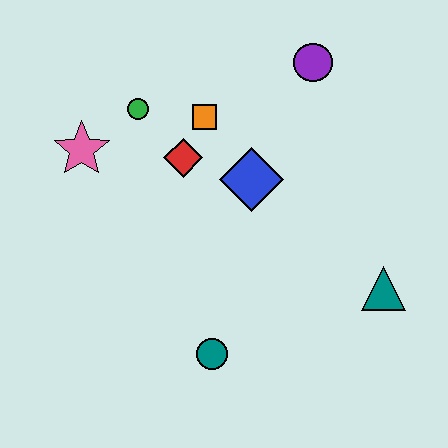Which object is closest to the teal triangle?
The blue diamond is closest to the teal triangle.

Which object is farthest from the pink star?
The teal triangle is farthest from the pink star.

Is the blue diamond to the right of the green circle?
Yes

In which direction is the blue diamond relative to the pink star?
The blue diamond is to the right of the pink star.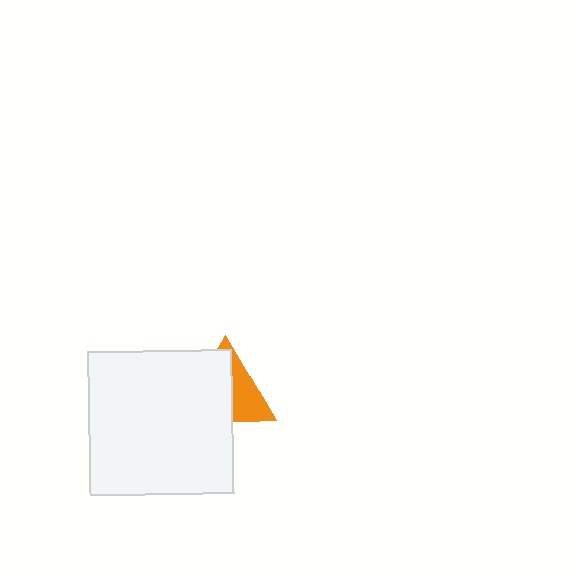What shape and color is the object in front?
The object in front is a white square.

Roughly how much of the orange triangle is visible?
A small part of it is visible (roughly 40%).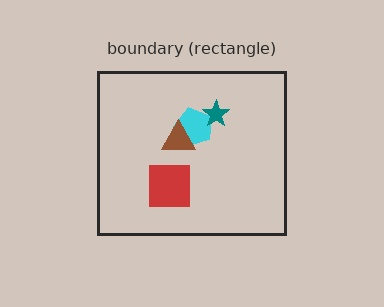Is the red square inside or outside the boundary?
Inside.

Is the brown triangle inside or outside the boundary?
Inside.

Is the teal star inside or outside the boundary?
Inside.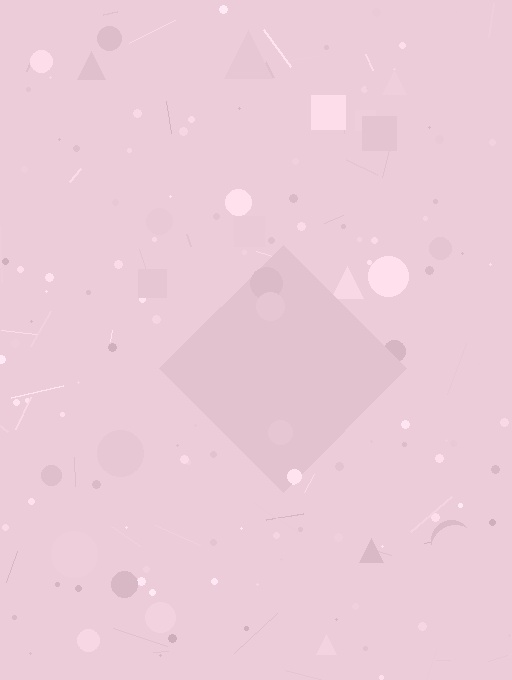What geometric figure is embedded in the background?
A diamond is embedded in the background.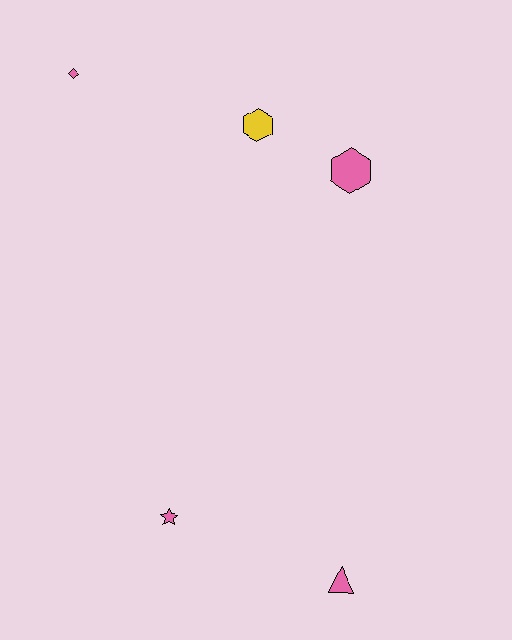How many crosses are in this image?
There are no crosses.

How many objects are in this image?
There are 5 objects.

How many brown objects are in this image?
There are no brown objects.